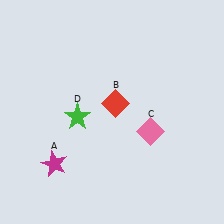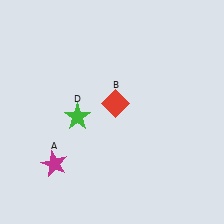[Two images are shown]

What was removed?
The pink diamond (C) was removed in Image 2.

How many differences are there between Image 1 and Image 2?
There is 1 difference between the two images.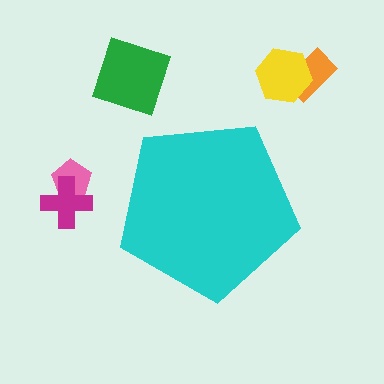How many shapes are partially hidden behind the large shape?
0 shapes are partially hidden.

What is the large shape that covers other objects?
A cyan pentagon.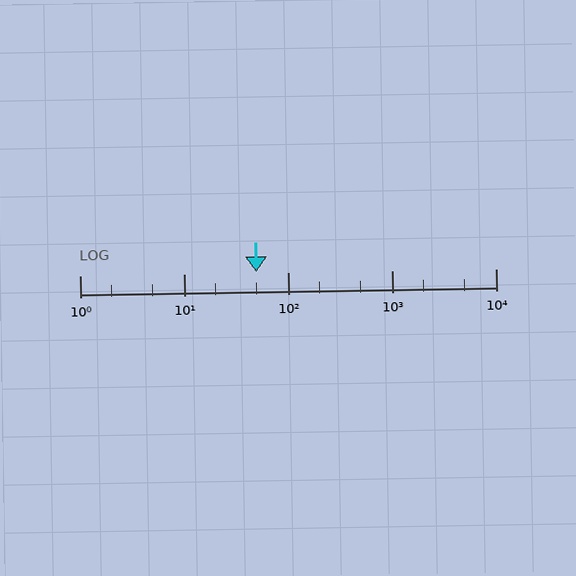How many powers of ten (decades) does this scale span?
The scale spans 4 decades, from 1 to 10000.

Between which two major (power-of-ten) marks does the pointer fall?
The pointer is between 10 and 100.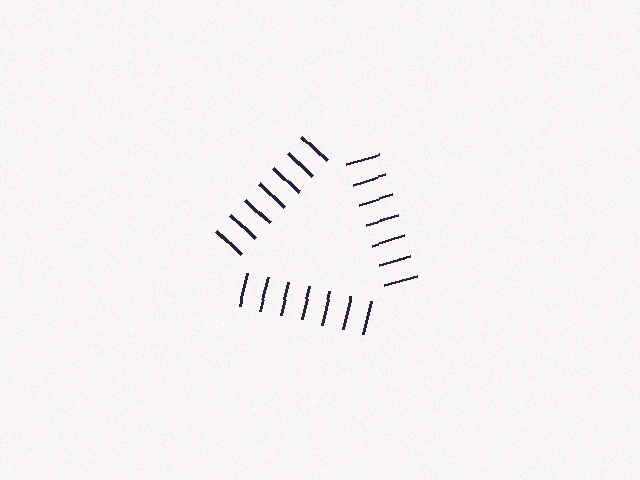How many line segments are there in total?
21 — 7 along each of the 3 edges.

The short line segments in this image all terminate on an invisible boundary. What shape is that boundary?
An illusory triangle — the line segments terminate on its edges but no continuous stroke is drawn.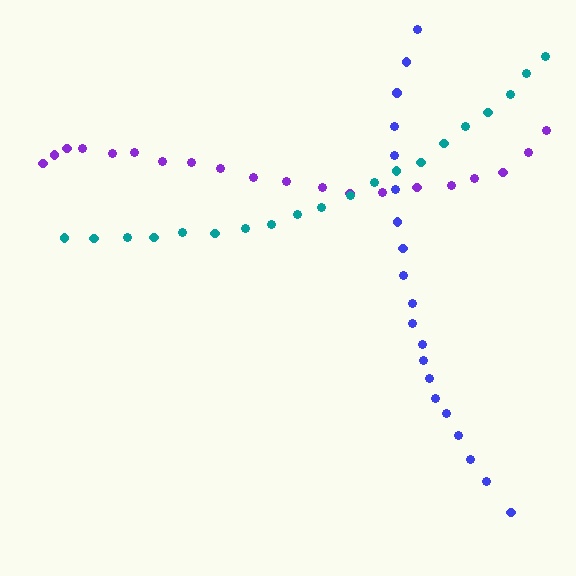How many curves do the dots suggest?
There are 3 distinct paths.